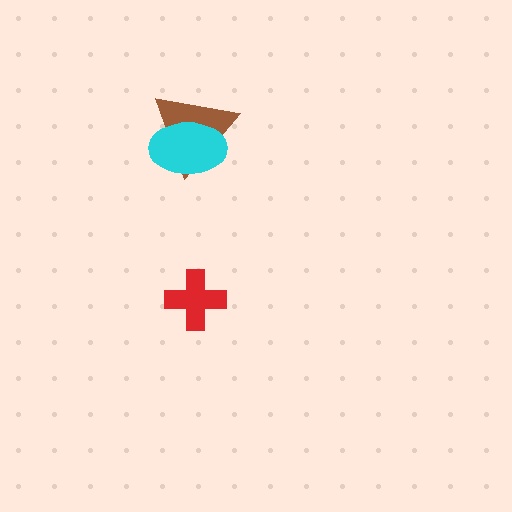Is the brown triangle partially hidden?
Yes, it is partially covered by another shape.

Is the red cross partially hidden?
No, no other shape covers it.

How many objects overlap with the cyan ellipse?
1 object overlaps with the cyan ellipse.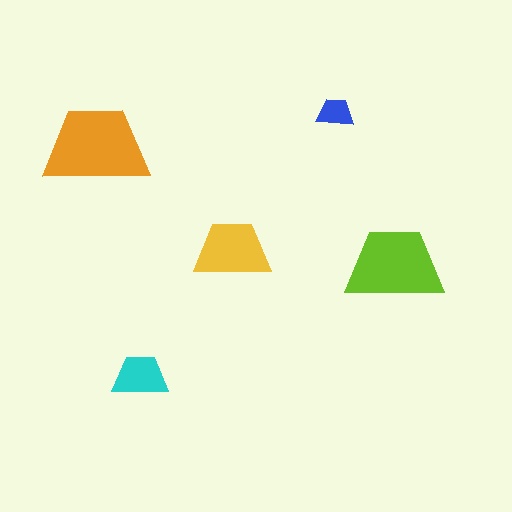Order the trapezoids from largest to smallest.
the orange one, the lime one, the yellow one, the cyan one, the blue one.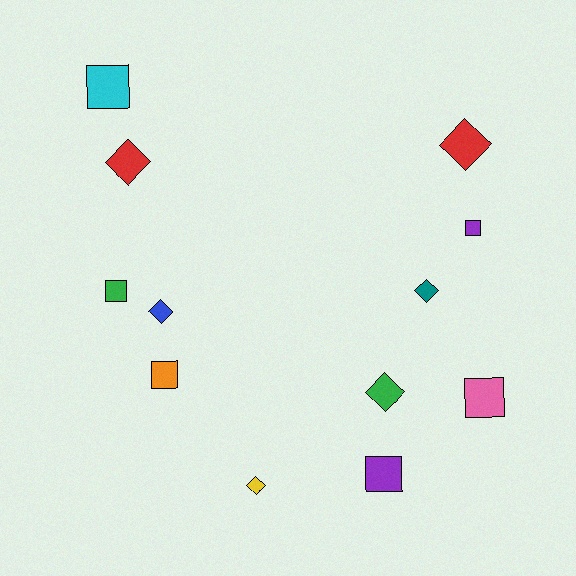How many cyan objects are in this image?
There is 1 cyan object.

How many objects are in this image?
There are 12 objects.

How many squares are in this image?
There are 6 squares.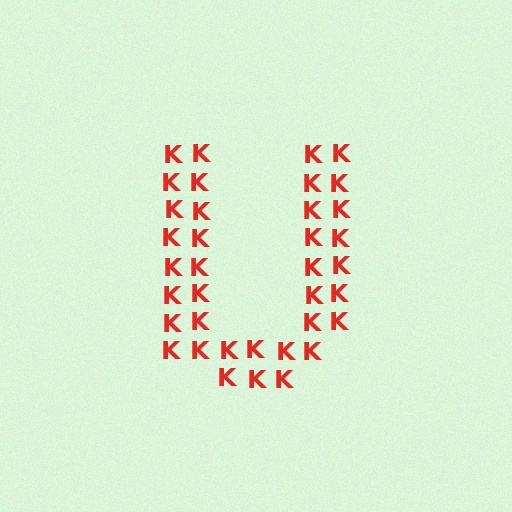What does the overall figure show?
The overall figure shows the letter U.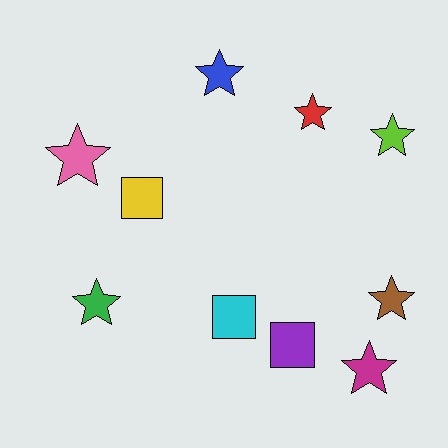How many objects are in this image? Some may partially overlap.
There are 10 objects.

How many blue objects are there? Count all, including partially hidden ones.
There is 1 blue object.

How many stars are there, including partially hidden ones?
There are 7 stars.